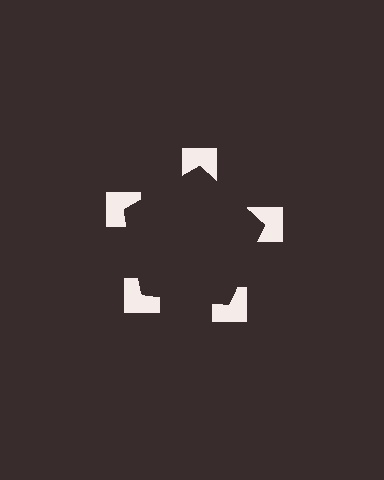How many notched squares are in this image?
There are 5 — one at each vertex of the illusory pentagon.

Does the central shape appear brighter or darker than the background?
It typically appears slightly darker than the background, even though no actual brightness change is drawn.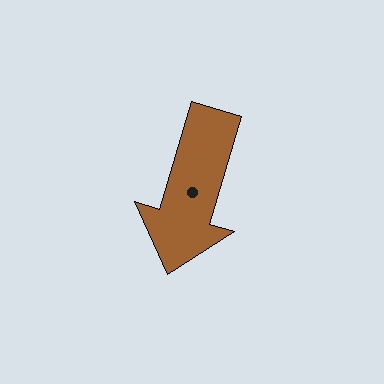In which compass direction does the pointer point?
South.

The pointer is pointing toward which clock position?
Roughly 7 o'clock.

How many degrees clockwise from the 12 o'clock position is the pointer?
Approximately 197 degrees.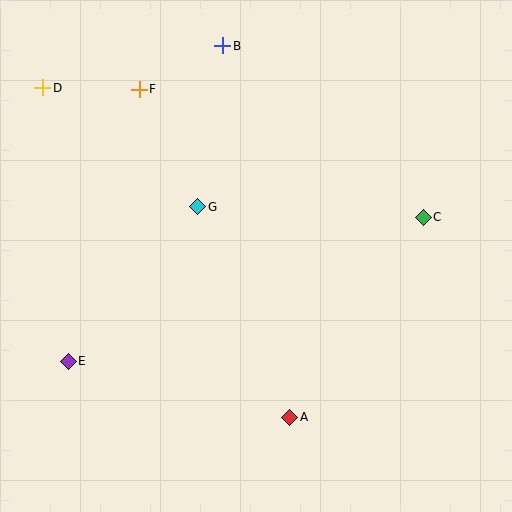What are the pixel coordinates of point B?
Point B is at (223, 46).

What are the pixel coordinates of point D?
Point D is at (42, 88).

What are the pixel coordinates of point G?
Point G is at (198, 207).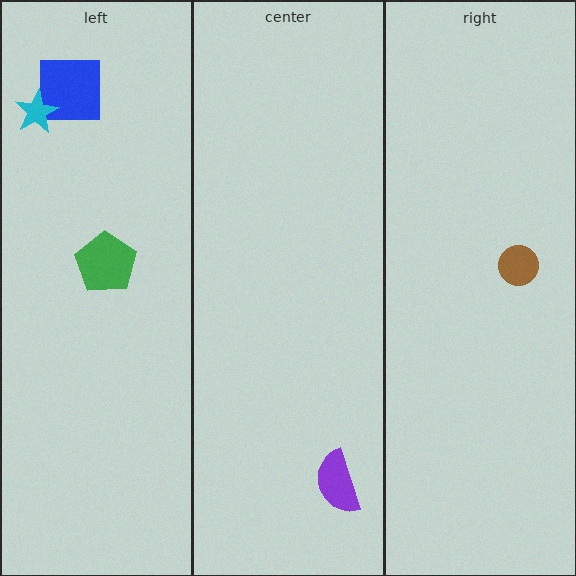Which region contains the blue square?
The left region.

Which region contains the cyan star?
The left region.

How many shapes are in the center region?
1.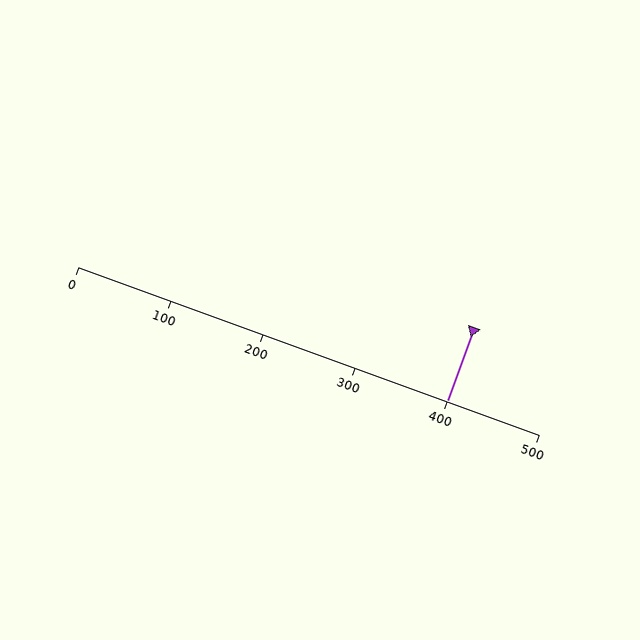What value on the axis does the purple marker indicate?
The marker indicates approximately 400.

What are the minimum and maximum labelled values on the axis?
The axis runs from 0 to 500.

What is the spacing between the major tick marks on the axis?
The major ticks are spaced 100 apart.